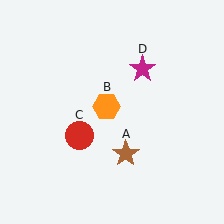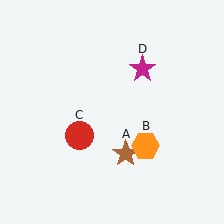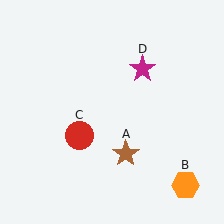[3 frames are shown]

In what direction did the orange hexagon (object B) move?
The orange hexagon (object B) moved down and to the right.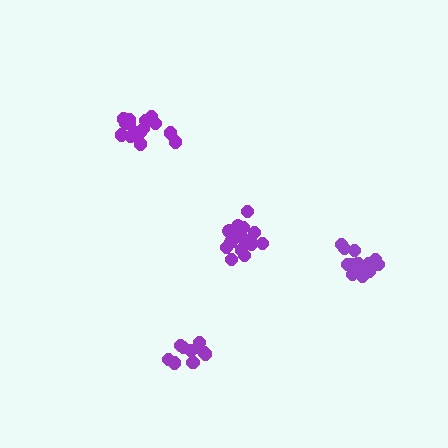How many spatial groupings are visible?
There are 4 spatial groupings.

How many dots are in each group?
Group 1: 11 dots, Group 2: 15 dots, Group 3: 15 dots, Group 4: 15 dots (56 total).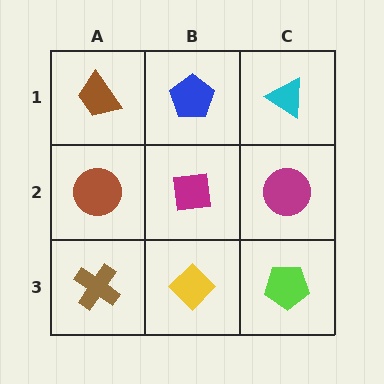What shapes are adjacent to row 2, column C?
A cyan triangle (row 1, column C), a lime pentagon (row 3, column C), a magenta square (row 2, column B).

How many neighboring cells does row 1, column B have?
3.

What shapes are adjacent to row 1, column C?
A magenta circle (row 2, column C), a blue pentagon (row 1, column B).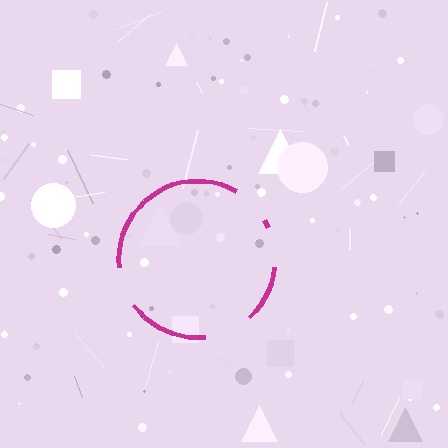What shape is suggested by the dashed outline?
The dashed outline suggests a circle.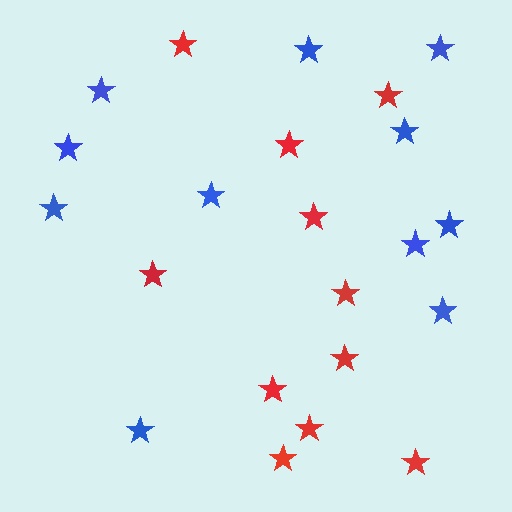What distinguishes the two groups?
There are 2 groups: one group of red stars (11) and one group of blue stars (11).